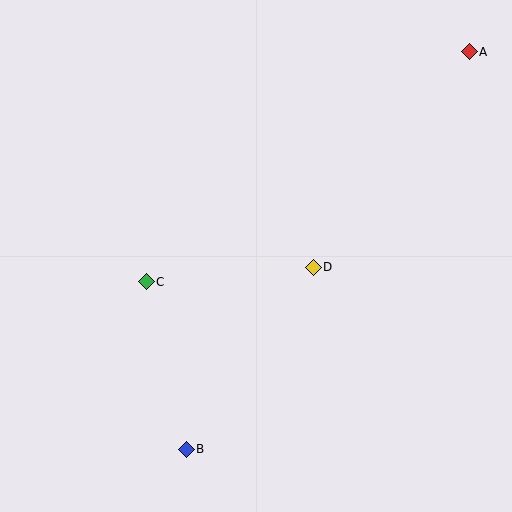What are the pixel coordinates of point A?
Point A is at (469, 52).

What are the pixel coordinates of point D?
Point D is at (313, 267).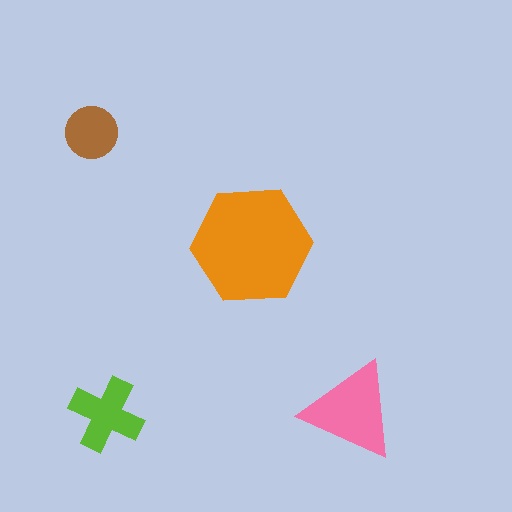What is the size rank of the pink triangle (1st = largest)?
2nd.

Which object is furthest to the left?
The brown circle is leftmost.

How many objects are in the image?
There are 4 objects in the image.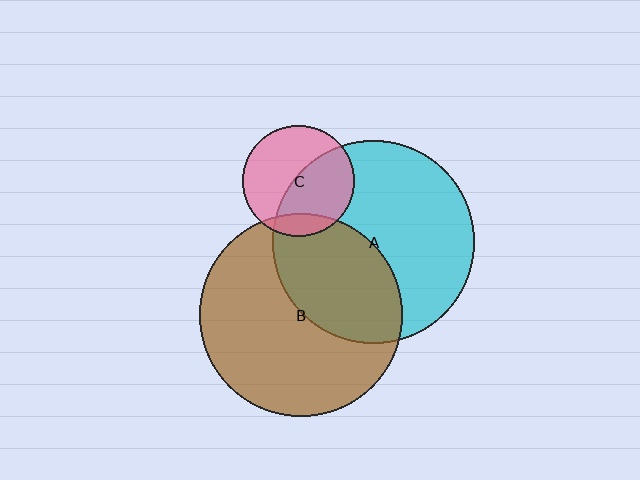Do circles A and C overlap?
Yes.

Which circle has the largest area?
Circle B (brown).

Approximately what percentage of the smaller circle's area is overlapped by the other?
Approximately 50%.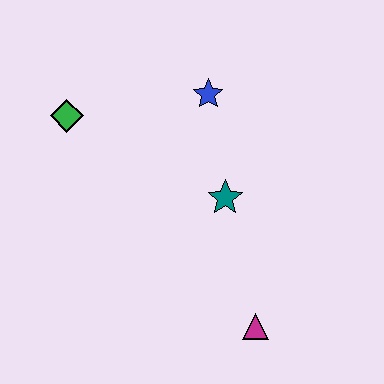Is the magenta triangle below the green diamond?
Yes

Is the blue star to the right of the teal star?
No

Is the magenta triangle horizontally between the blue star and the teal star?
No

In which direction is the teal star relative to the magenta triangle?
The teal star is above the magenta triangle.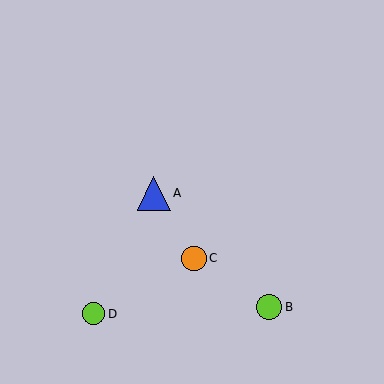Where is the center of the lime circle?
The center of the lime circle is at (94, 314).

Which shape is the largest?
The blue triangle (labeled A) is the largest.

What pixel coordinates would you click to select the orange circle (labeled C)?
Click at (194, 258) to select the orange circle C.